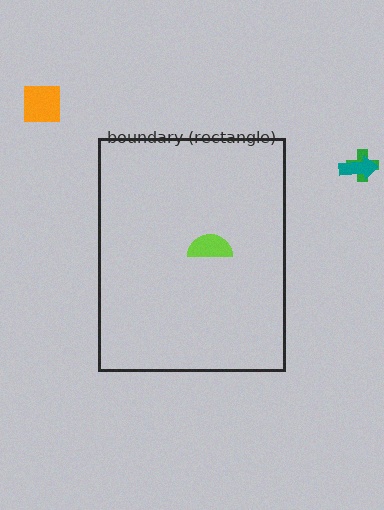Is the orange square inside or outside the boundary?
Outside.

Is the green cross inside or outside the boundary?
Outside.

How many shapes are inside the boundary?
1 inside, 3 outside.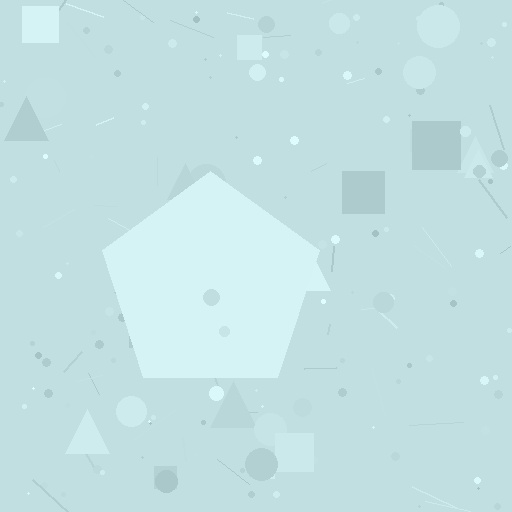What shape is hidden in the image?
A pentagon is hidden in the image.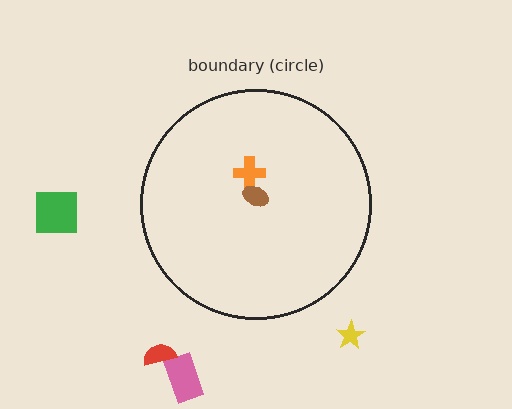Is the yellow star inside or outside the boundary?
Outside.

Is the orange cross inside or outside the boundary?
Inside.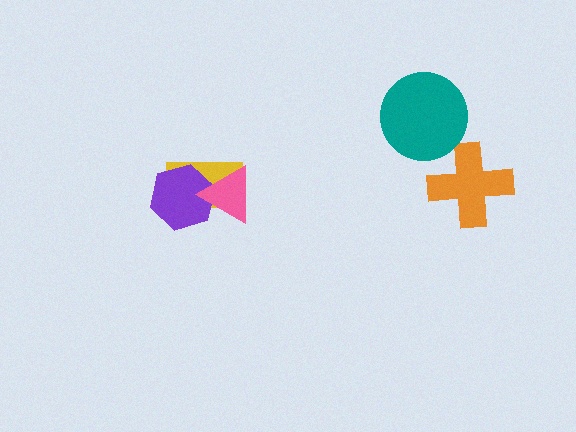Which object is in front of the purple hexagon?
The pink triangle is in front of the purple hexagon.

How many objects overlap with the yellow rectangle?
2 objects overlap with the yellow rectangle.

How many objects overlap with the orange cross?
0 objects overlap with the orange cross.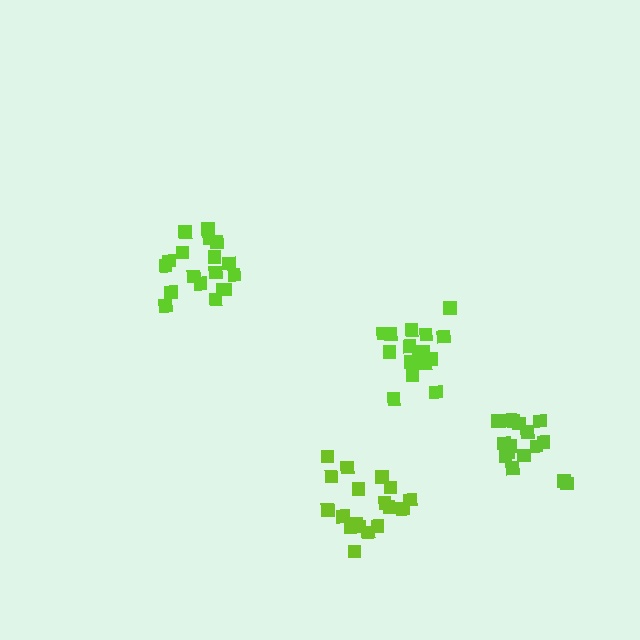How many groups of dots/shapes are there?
There are 4 groups.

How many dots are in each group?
Group 1: 16 dots, Group 2: 18 dots, Group 3: 18 dots, Group 4: 17 dots (69 total).